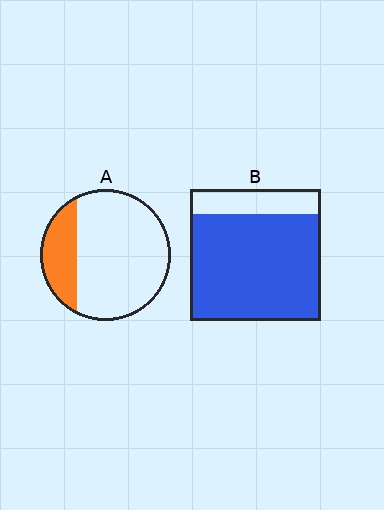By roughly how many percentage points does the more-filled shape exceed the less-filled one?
By roughly 60 percentage points (B over A).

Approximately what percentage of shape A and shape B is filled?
A is approximately 25% and B is approximately 80%.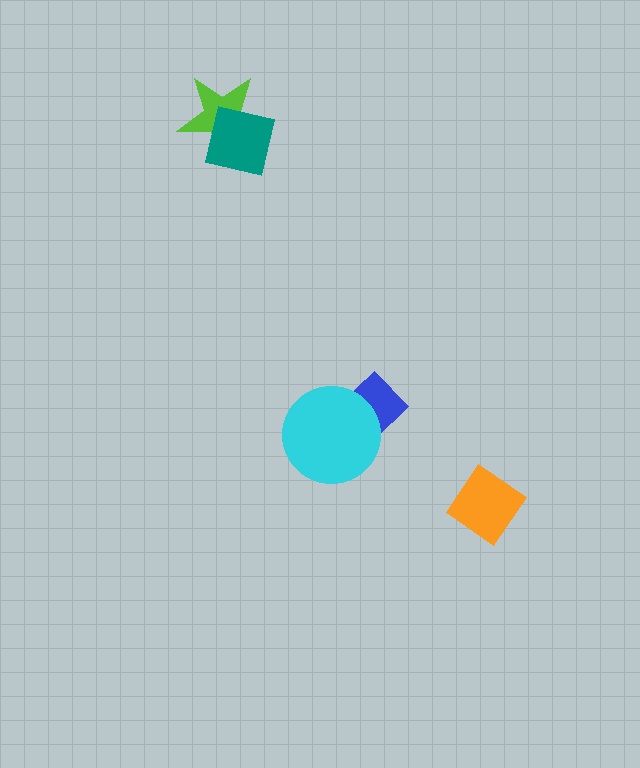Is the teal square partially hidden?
No, no other shape covers it.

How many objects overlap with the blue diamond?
1 object overlaps with the blue diamond.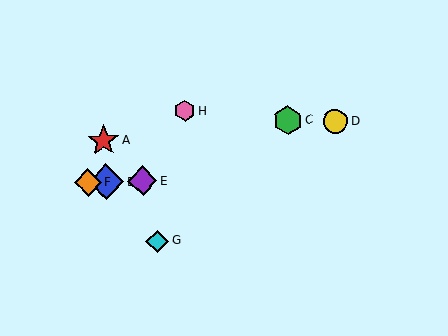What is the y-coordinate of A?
Object A is at y≈140.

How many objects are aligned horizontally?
3 objects (B, E, F) are aligned horizontally.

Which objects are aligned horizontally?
Objects B, E, F are aligned horizontally.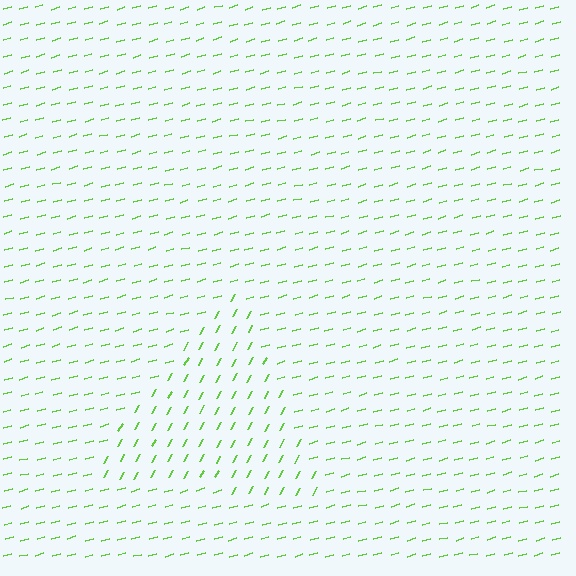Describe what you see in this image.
The image is filled with small lime line segments. A triangle region in the image has lines oriented differently from the surrounding lines, creating a visible texture boundary.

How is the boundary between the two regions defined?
The boundary is defined purely by a change in line orientation (approximately 45 degrees difference). All lines are the same color and thickness.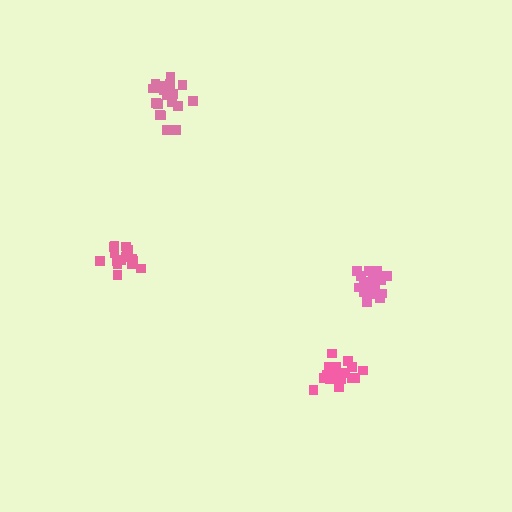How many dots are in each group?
Group 1: 21 dots, Group 2: 17 dots, Group 3: 18 dots, Group 4: 21 dots (77 total).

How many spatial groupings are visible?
There are 4 spatial groupings.